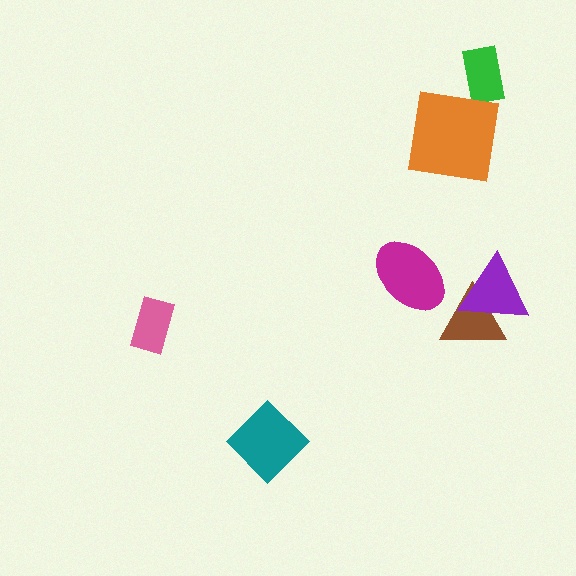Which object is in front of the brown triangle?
The purple triangle is in front of the brown triangle.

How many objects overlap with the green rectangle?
0 objects overlap with the green rectangle.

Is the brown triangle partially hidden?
Yes, it is partially covered by another shape.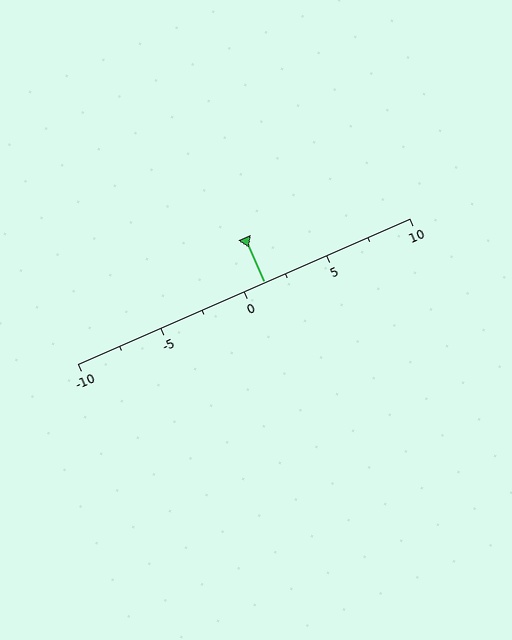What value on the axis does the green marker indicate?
The marker indicates approximately 1.2.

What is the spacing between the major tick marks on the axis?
The major ticks are spaced 5 apart.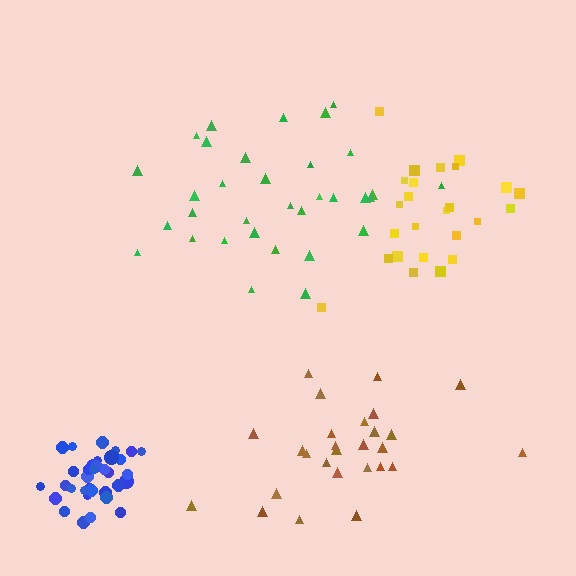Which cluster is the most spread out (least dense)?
Green.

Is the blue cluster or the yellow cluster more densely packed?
Blue.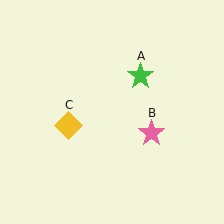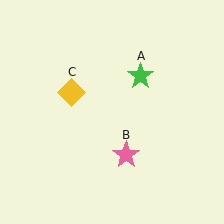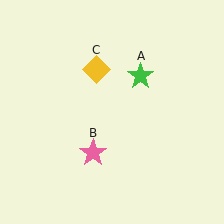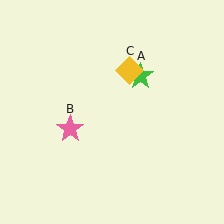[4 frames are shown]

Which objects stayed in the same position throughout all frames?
Green star (object A) remained stationary.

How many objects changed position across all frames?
2 objects changed position: pink star (object B), yellow diamond (object C).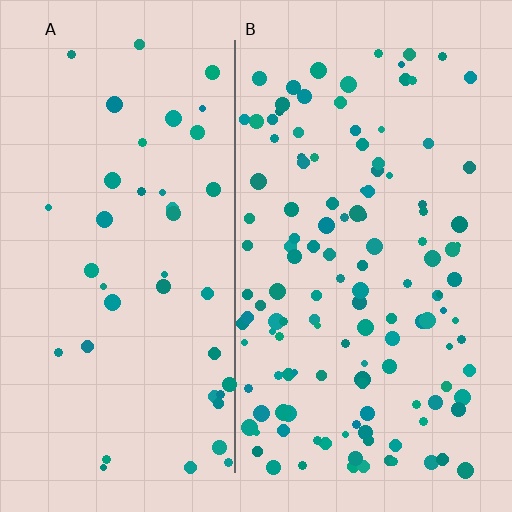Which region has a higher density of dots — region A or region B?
B (the right).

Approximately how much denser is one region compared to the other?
Approximately 3.1× — region B over region A.